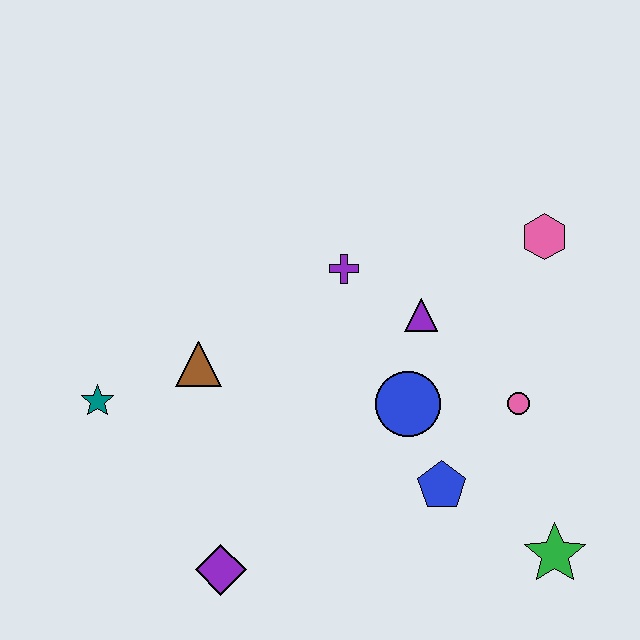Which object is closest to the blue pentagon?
The blue circle is closest to the blue pentagon.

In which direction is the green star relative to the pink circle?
The green star is below the pink circle.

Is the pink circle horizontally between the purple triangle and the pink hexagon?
Yes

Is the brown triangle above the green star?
Yes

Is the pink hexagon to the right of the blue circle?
Yes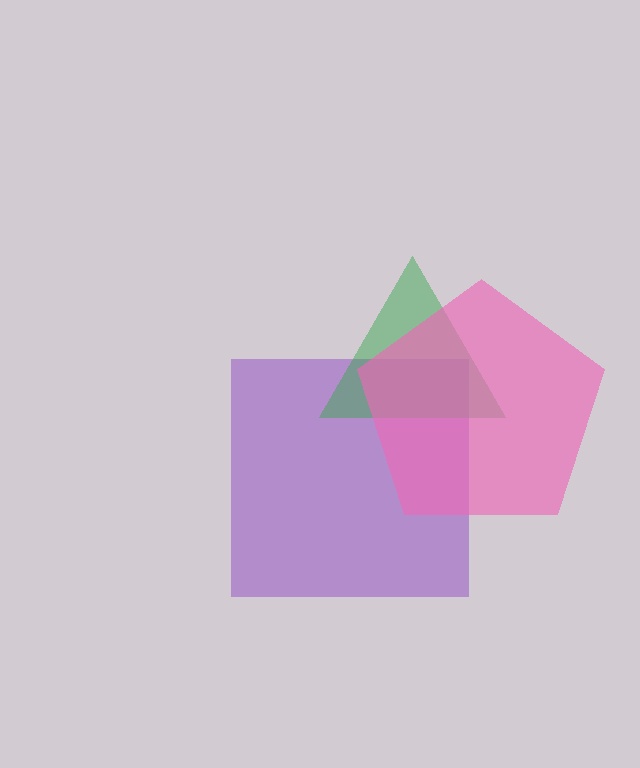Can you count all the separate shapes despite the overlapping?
Yes, there are 3 separate shapes.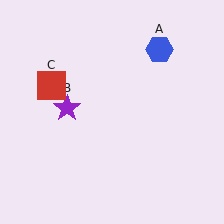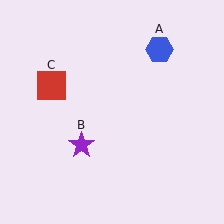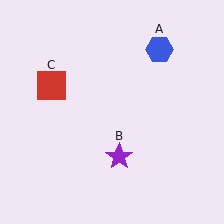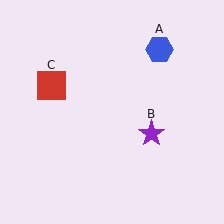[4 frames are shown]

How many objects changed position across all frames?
1 object changed position: purple star (object B).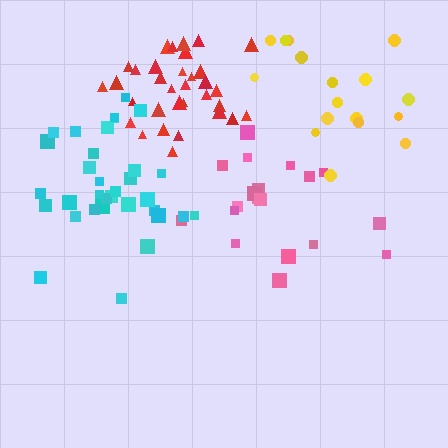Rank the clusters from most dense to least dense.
red, cyan, yellow, pink.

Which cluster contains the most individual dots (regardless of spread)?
Red (34).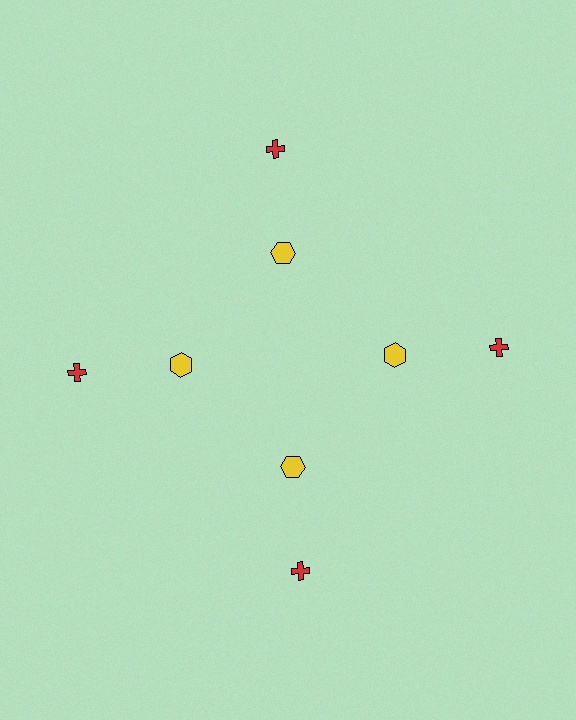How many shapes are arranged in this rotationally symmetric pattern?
There are 8 shapes, arranged in 4 groups of 2.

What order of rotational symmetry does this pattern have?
This pattern has 4-fold rotational symmetry.